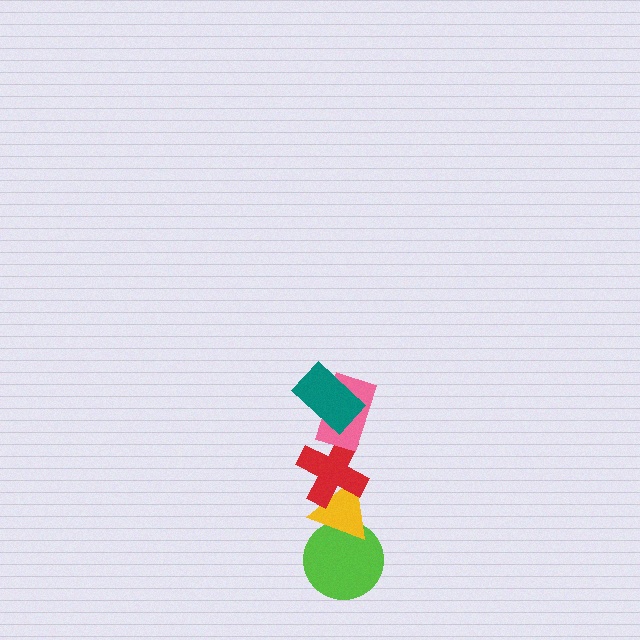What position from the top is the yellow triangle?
The yellow triangle is 4th from the top.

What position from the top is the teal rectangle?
The teal rectangle is 1st from the top.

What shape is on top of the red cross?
The pink rectangle is on top of the red cross.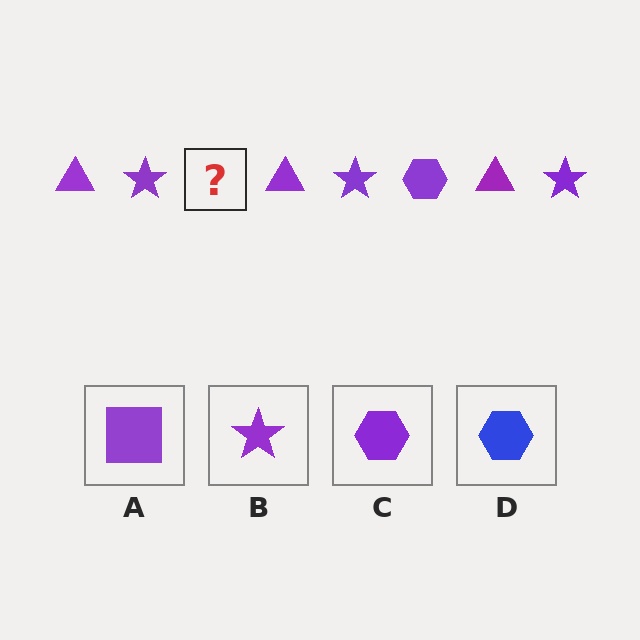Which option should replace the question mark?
Option C.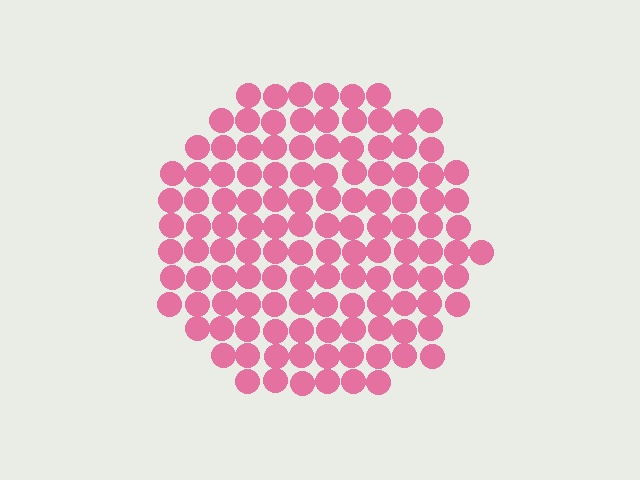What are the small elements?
The small elements are circles.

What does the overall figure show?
The overall figure shows a circle.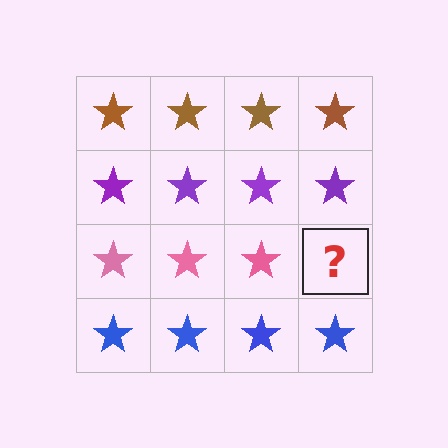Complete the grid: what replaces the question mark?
The question mark should be replaced with a pink star.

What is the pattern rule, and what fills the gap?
The rule is that each row has a consistent color. The gap should be filled with a pink star.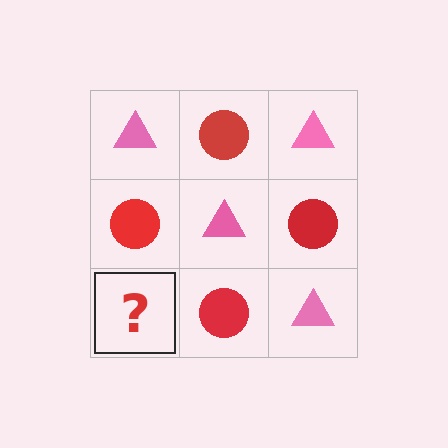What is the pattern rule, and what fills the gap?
The rule is that it alternates pink triangle and red circle in a checkerboard pattern. The gap should be filled with a pink triangle.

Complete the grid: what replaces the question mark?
The question mark should be replaced with a pink triangle.